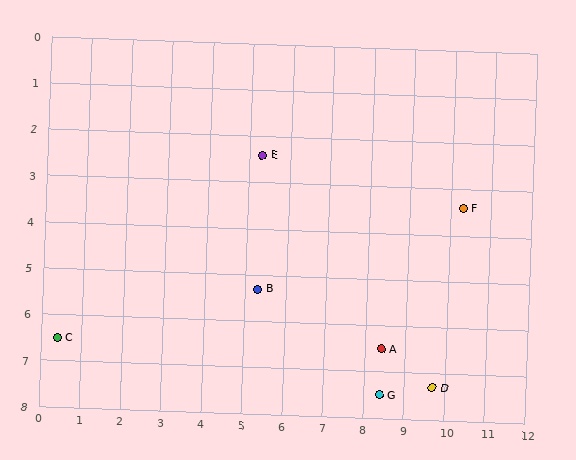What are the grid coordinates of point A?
Point A is at approximately (8.4, 6.5).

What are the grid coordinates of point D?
Point D is at approximately (9.7, 7.3).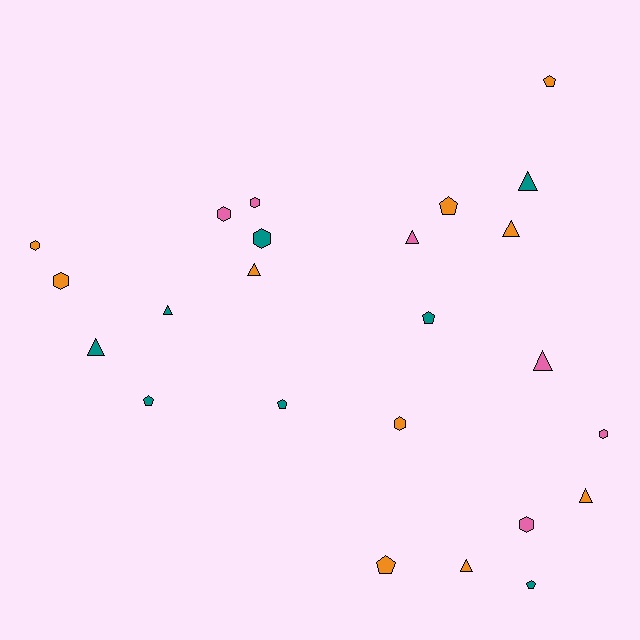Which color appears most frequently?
Orange, with 10 objects.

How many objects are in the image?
There are 24 objects.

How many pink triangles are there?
There are 2 pink triangles.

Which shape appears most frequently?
Triangle, with 9 objects.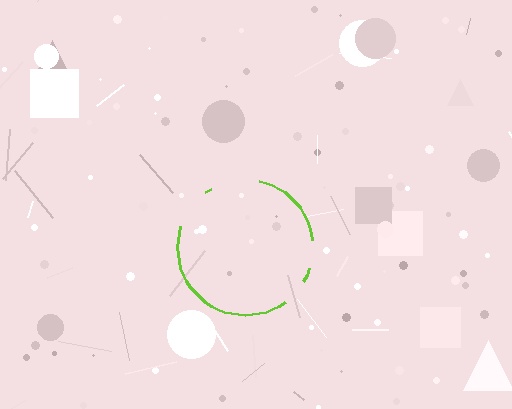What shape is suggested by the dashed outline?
The dashed outline suggests a circle.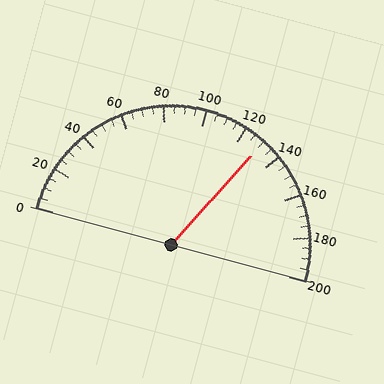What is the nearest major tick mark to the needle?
The nearest major tick mark is 120.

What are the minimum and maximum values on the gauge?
The gauge ranges from 0 to 200.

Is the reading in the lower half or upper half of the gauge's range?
The reading is in the upper half of the range (0 to 200).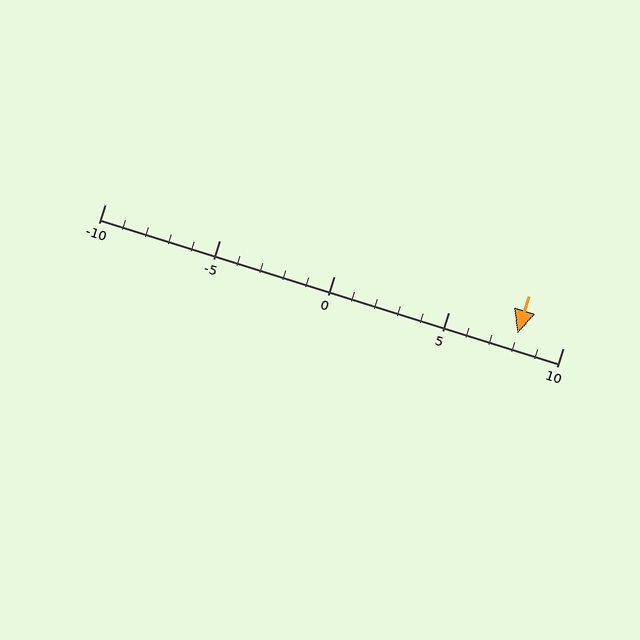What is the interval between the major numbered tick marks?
The major tick marks are spaced 5 units apart.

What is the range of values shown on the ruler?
The ruler shows values from -10 to 10.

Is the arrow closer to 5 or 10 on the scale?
The arrow is closer to 10.